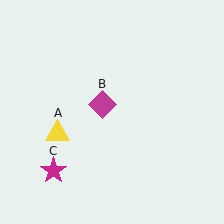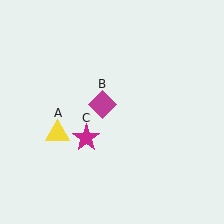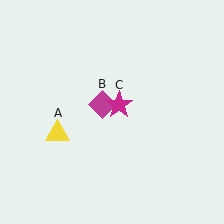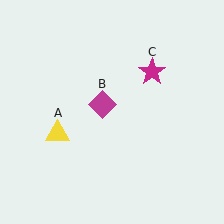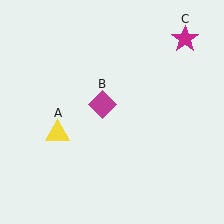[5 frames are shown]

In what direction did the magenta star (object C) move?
The magenta star (object C) moved up and to the right.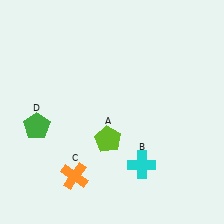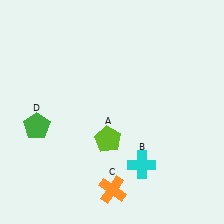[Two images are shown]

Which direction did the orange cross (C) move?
The orange cross (C) moved right.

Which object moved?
The orange cross (C) moved right.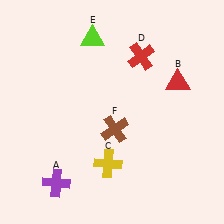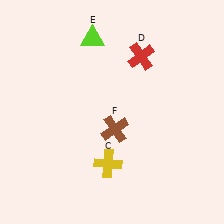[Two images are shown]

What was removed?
The purple cross (A), the red triangle (B) were removed in Image 2.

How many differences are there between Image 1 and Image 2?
There are 2 differences between the two images.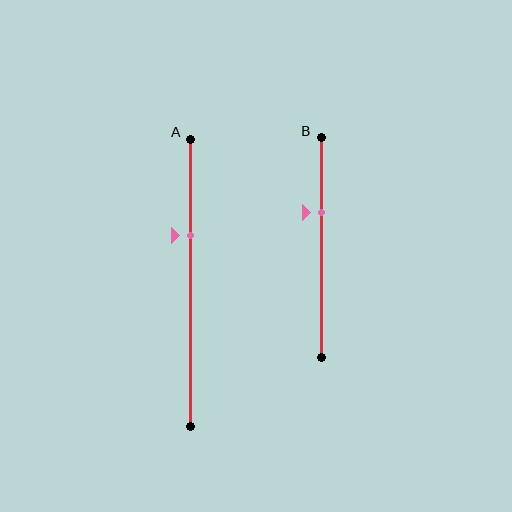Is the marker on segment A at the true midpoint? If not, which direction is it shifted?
No, the marker on segment A is shifted upward by about 16% of the segment length.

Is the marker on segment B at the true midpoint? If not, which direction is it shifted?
No, the marker on segment B is shifted upward by about 16% of the segment length.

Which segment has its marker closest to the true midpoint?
Segment B has its marker closest to the true midpoint.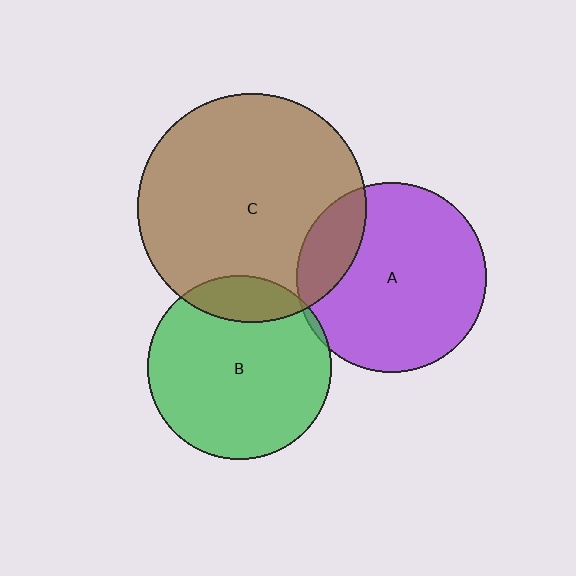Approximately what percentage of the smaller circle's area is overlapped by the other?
Approximately 15%.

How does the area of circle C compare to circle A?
Approximately 1.5 times.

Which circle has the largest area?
Circle C (brown).